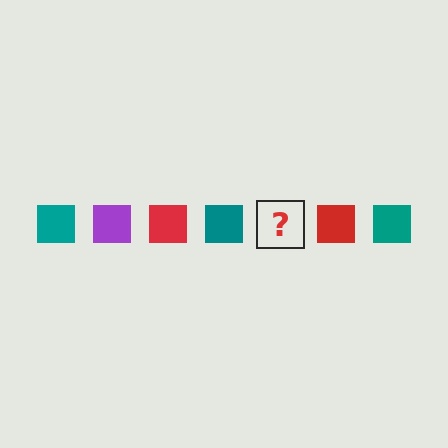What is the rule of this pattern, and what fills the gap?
The rule is that the pattern cycles through teal, purple, red squares. The gap should be filled with a purple square.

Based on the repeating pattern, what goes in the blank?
The blank should be a purple square.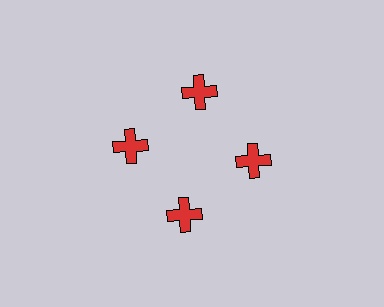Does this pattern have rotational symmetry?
Yes, this pattern has 4-fold rotational symmetry. It looks the same after rotating 90 degrees around the center.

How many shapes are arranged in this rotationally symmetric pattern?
There are 4 shapes, arranged in 4 groups of 1.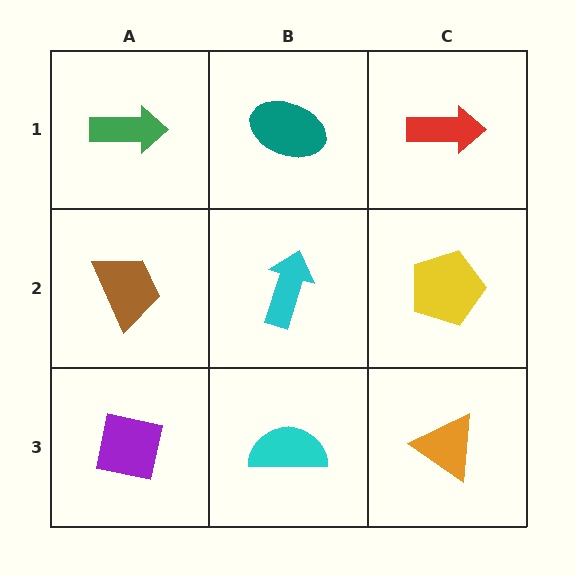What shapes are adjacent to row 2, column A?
A green arrow (row 1, column A), a purple square (row 3, column A), a cyan arrow (row 2, column B).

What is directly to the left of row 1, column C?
A teal ellipse.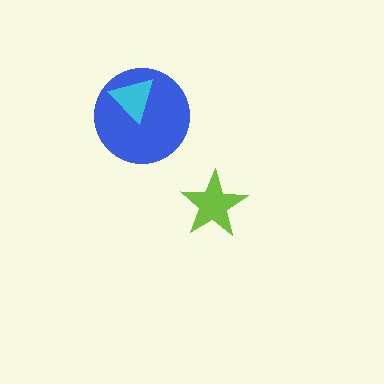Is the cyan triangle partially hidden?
No, no other shape covers it.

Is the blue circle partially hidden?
Yes, it is partially covered by another shape.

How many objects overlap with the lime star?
0 objects overlap with the lime star.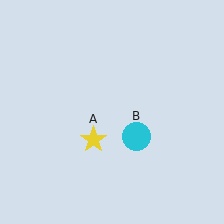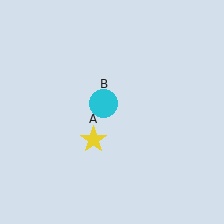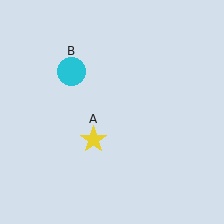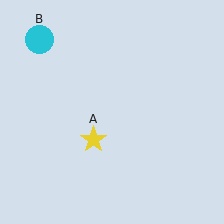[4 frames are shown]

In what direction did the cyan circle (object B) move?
The cyan circle (object B) moved up and to the left.